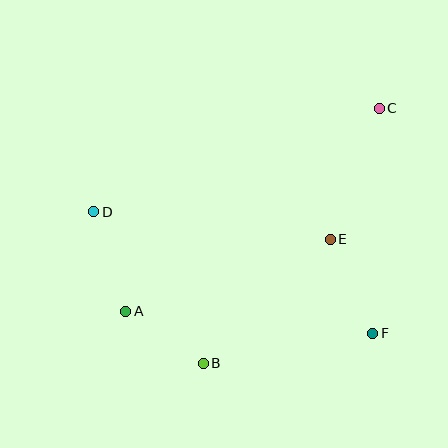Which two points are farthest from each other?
Points A and C are farthest from each other.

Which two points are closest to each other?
Points A and B are closest to each other.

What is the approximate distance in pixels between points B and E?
The distance between B and E is approximately 178 pixels.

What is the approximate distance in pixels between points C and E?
The distance between C and E is approximately 140 pixels.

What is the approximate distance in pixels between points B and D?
The distance between B and D is approximately 187 pixels.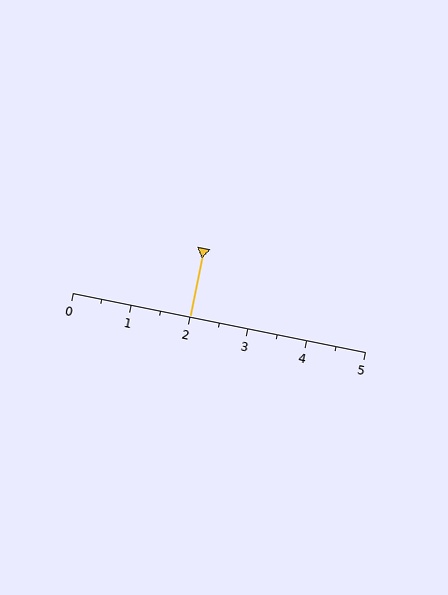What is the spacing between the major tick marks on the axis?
The major ticks are spaced 1 apart.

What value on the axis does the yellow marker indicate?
The marker indicates approximately 2.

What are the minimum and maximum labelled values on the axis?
The axis runs from 0 to 5.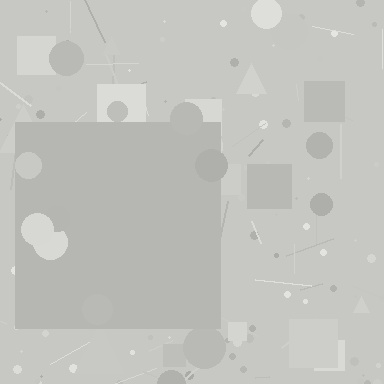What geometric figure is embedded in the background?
A square is embedded in the background.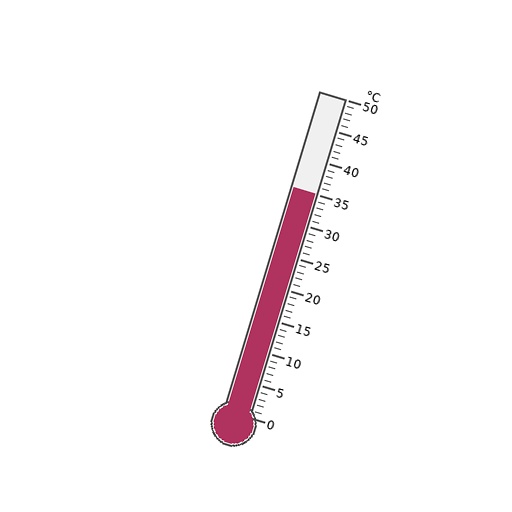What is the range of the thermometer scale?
The thermometer scale ranges from 0°C to 50°C.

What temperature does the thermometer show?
The thermometer shows approximately 35°C.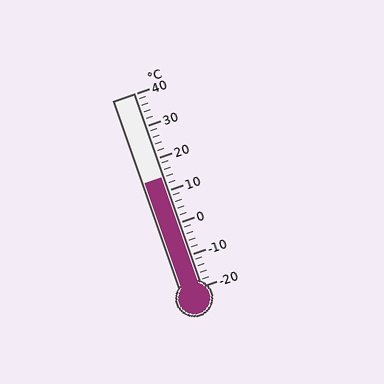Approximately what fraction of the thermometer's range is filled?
The thermometer is filled to approximately 55% of its range.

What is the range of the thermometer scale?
The thermometer scale ranges from -20°C to 40°C.